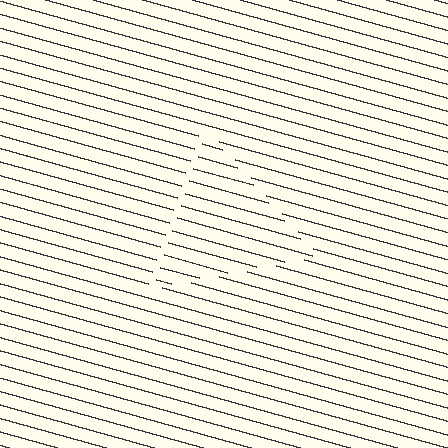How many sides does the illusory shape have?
3 sides — the line-ends trace a triangle.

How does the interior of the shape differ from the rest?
The interior of the shape contains the same grating, shifted by half a period — the contour is defined by the phase discontinuity where line-ends from the inner and outer gratings abut.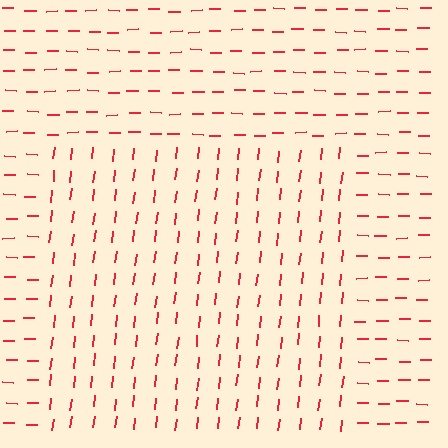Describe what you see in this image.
The image is filled with small red line segments. A rectangle region in the image has lines oriented differently from the surrounding lines, creating a visible texture boundary.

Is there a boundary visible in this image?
Yes, there is a texture boundary formed by a change in line orientation.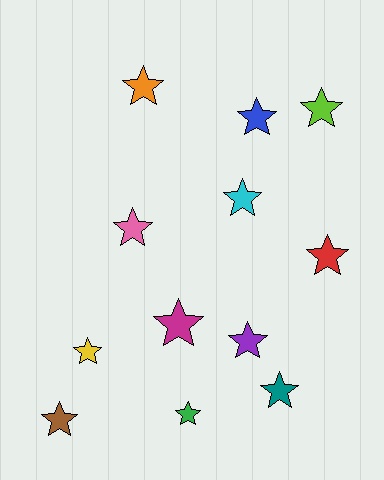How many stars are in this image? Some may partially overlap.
There are 12 stars.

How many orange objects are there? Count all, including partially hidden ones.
There is 1 orange object.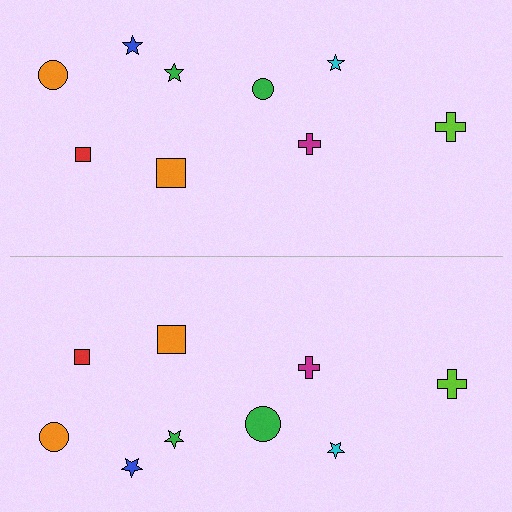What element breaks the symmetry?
The green circle on the bottom side has a different size than its mirror counterpart.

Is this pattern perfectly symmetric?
No, the pattern is not perfectly symmetric. The green circle on the bottom side has a different size than its mirror counterpart.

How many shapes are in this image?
There are 18 shapes in this image.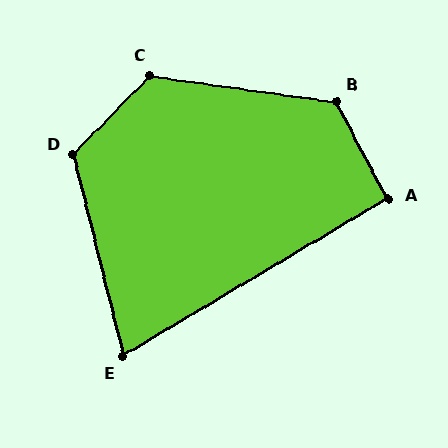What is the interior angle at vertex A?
Approximately 93 degrees (approximately right).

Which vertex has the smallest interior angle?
E, at approximately 73 degrees.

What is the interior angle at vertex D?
Approximately 122 degrees (obtuse).